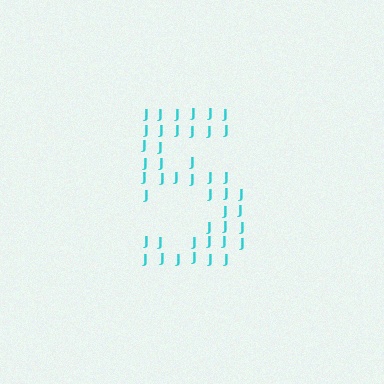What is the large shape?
The large shape is the digit 5.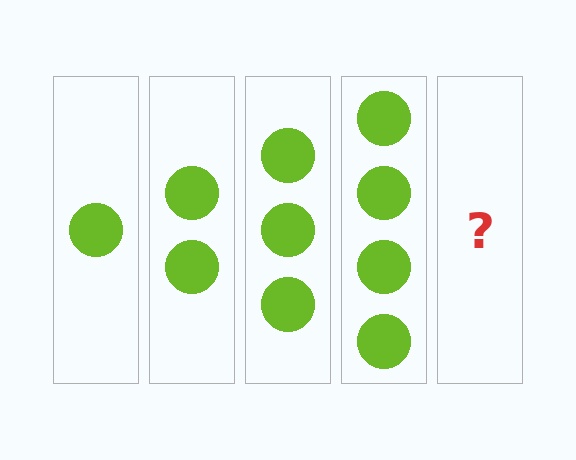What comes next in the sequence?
The next element should be 5 circles.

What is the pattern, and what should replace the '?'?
The pattern is that each step adds one more circle. The '?' should be 5 circles.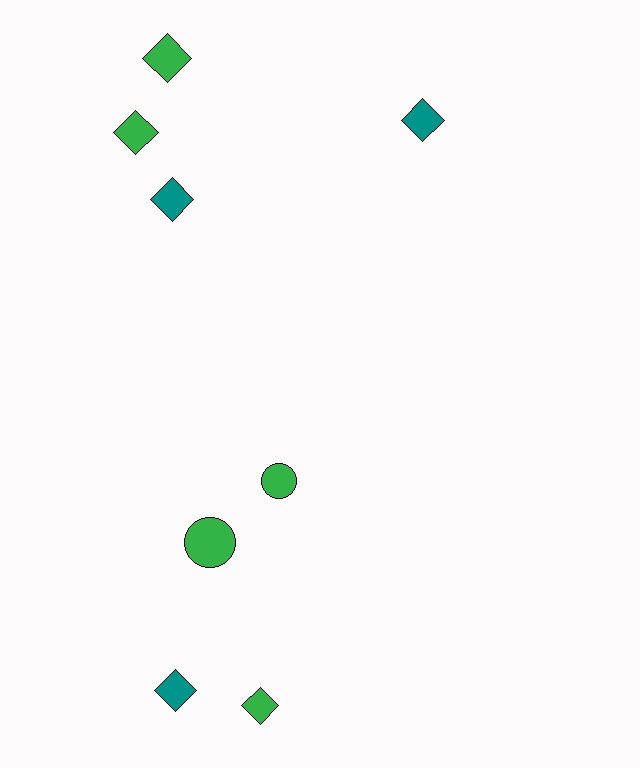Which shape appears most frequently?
Diamond, with 6 objects.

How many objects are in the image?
There are 8 objects.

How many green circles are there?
There are 2 green circles.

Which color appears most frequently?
Green, with 5 objects.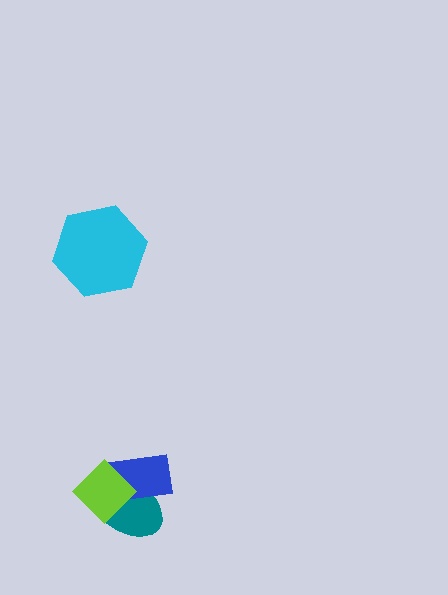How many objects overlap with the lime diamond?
2 objects overlap with the lime diamond.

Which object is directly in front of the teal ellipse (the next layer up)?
The blue rectangle is directly in front of the teal ellipse.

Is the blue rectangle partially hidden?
Yes, it is partially covered by another shape.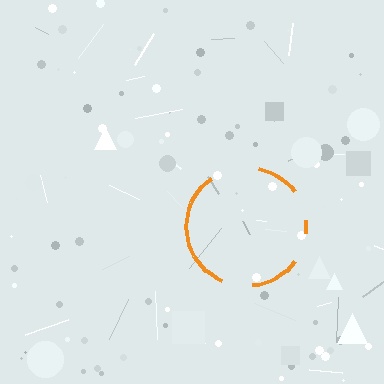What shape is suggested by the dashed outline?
The dashed outline suggests a circle.